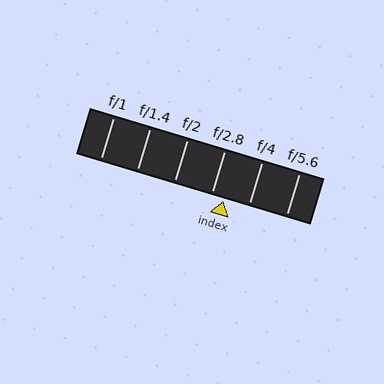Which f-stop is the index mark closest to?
The index mark is closest to f/2.8.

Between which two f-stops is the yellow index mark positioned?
The index mark is between f/2.8 and f/4.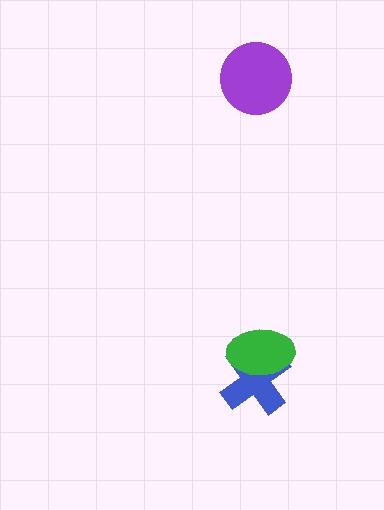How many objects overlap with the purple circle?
0 objects overlap with the purple circle.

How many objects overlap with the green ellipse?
1 object overlaps with the green ellipse.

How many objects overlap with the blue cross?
1 object overlaps with the blue cross.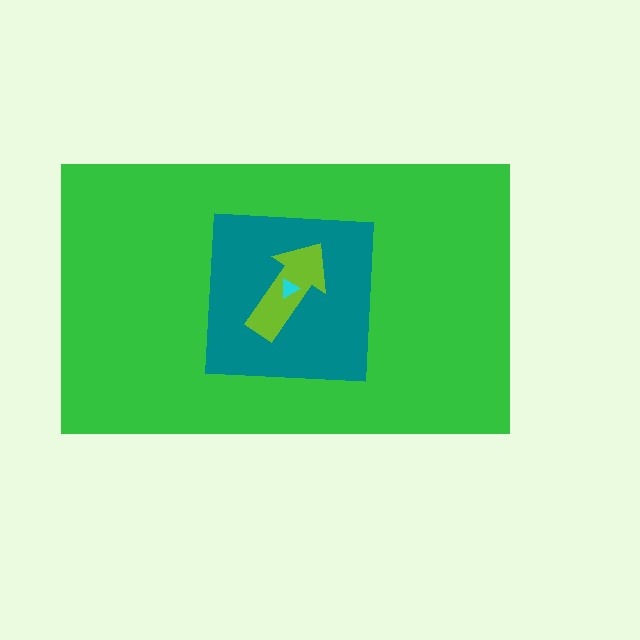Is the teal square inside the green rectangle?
Yes.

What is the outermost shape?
The green rectangle.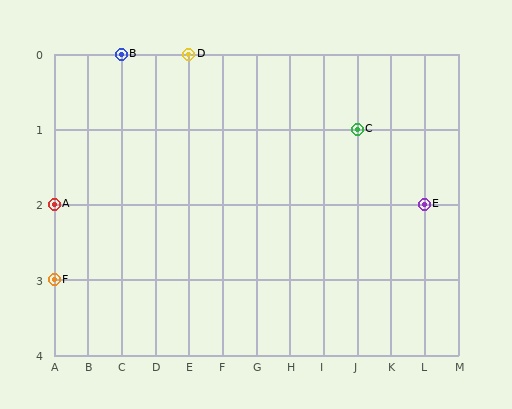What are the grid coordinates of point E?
Point E is at grid coordinates (L, 2).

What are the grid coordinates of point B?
Point B is at grid coordinates (C, 0).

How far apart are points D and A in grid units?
Points D and A are 4 columns and 2 rows apart (about 4.5 grid units diagonally).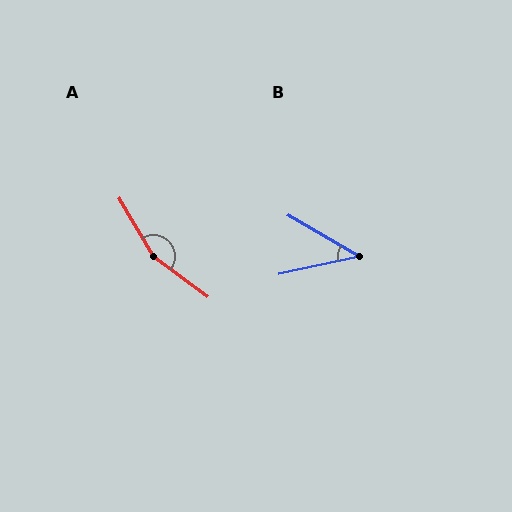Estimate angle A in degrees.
Approximately 158 degrees.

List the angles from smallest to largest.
B (42°), A (158°).